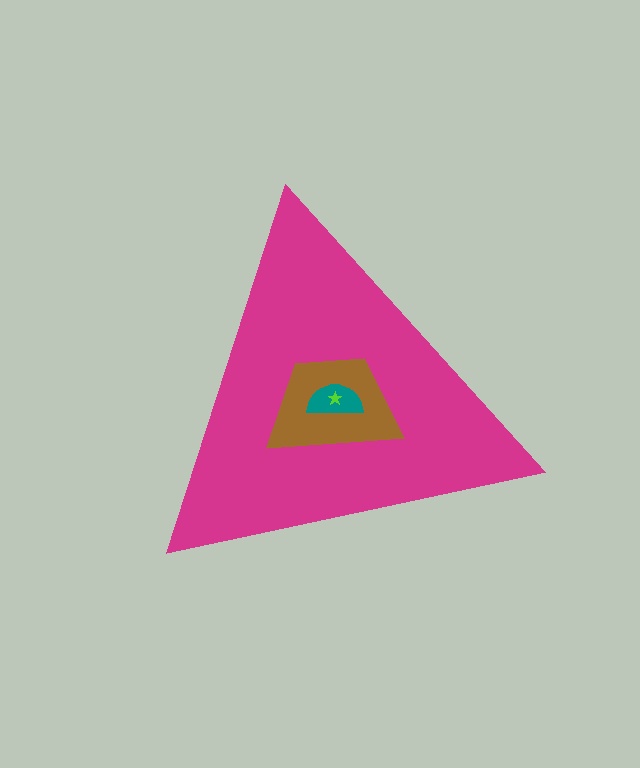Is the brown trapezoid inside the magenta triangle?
Yes.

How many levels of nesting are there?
4.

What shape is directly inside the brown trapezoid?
The teal semicircle.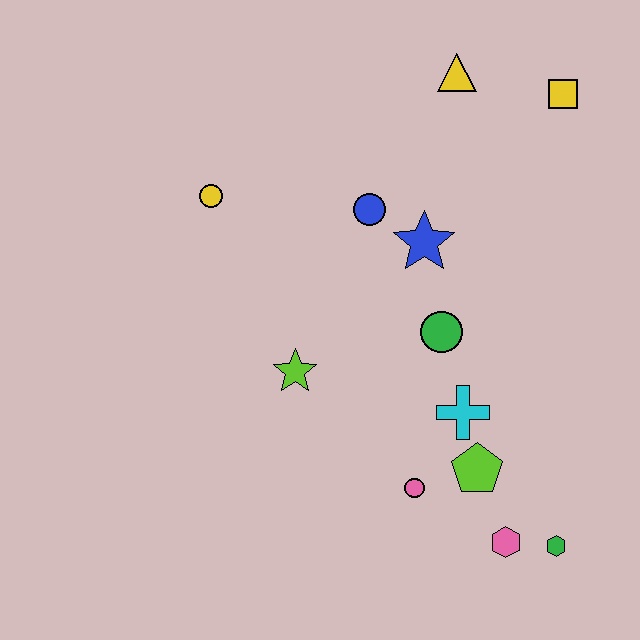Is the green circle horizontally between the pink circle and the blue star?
No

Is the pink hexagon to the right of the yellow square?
No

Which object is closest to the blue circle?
The blue star is closest to the blue circle.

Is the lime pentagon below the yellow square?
Yes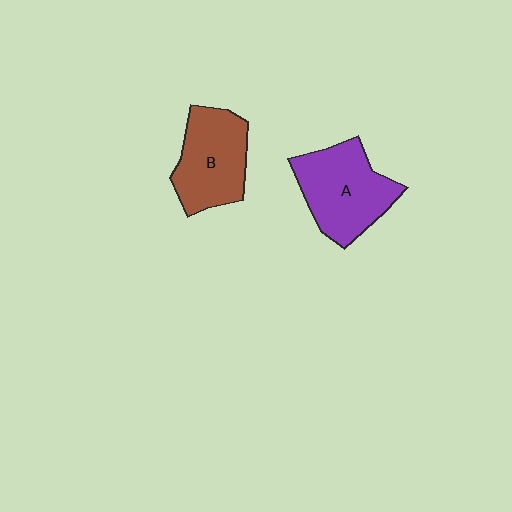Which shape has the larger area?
Shape A (purple).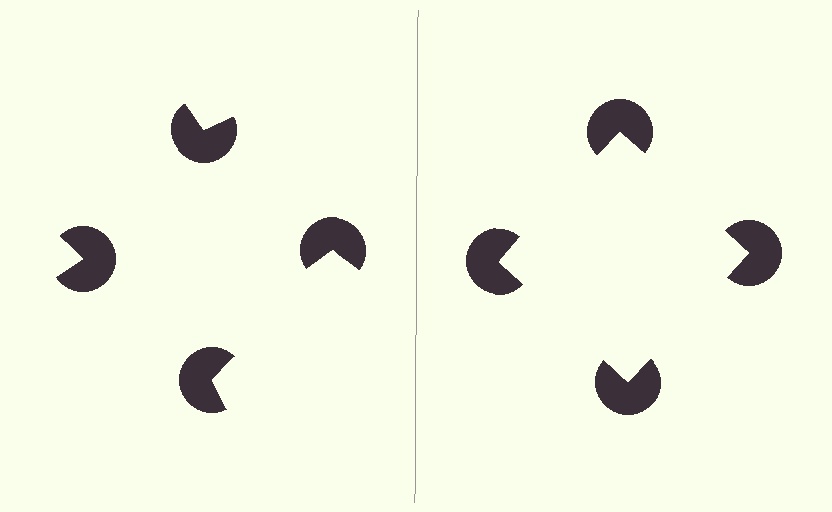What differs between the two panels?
The pac-man discs are positioned identically on both sides; only the wedge orientations differ. On the right they align to a square; on the left they are misaligned.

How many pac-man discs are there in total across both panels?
8 — 4 on each side.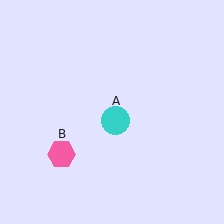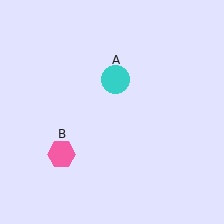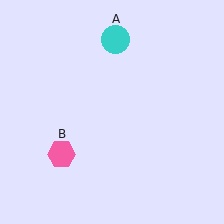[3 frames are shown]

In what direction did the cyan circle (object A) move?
The cyan circle (object A) moved up.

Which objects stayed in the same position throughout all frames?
Pink hexagon (object B) remained stationary.